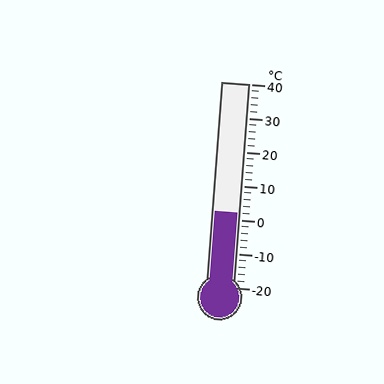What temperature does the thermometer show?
The thermometer shows approximately 2°C.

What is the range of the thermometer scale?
The thermometer scale ranges from -20°C to 40°C.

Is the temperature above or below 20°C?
The temperature is below 20°C.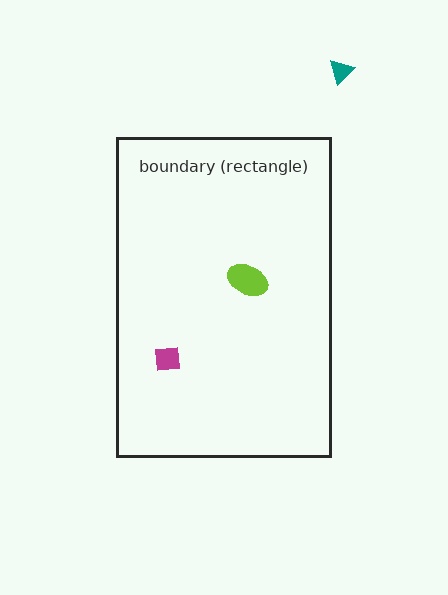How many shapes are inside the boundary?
2 inside, 1 outside.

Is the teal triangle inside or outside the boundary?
Outside.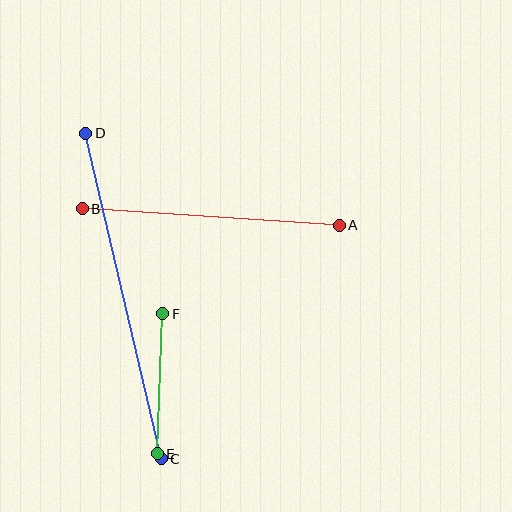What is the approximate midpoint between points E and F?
The midpoint is at approximately (160, 384) pixels.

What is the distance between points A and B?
The distance is approximately 257 pixels.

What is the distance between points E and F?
The distance is approximately 140 pixels.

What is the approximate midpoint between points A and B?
The midpoint is at approximately (211, 217) pixels.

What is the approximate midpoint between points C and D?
The midpoint is at approximately (123, 296) pixels.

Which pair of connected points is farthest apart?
Points C and D are farthest apart.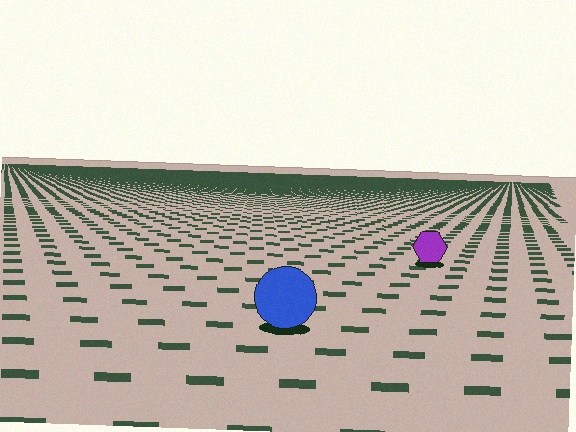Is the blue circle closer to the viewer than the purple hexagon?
Yes. The blue circle is closer — you can tell from the texture gradient: the ground texture is coarser near it.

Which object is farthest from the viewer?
The purple hexagon is farthest from the viewer. It appears smaller and the ground texture around it is denser.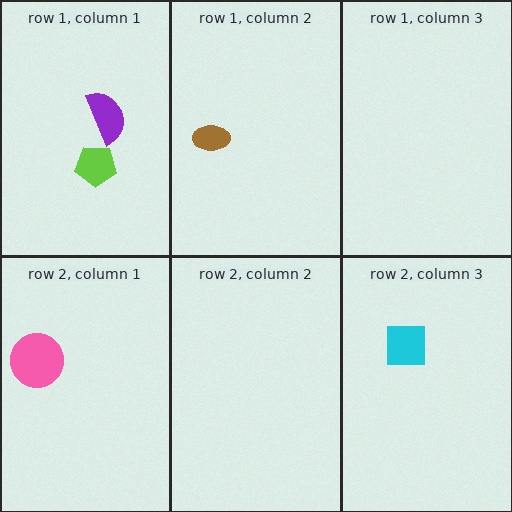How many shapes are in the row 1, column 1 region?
2.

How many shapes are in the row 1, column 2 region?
1.